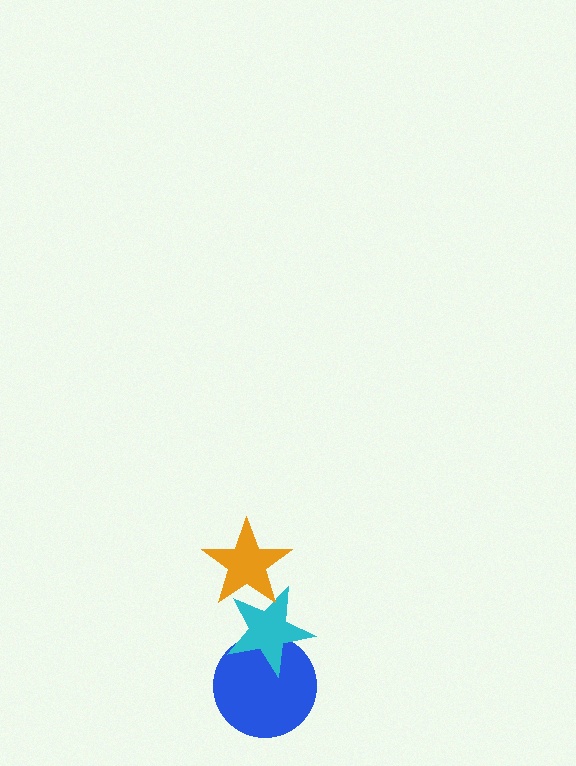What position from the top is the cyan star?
The cyan star is 2nd from the top.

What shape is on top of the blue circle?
The cyan star is on top of the blue circle.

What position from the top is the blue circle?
The blue circle is 3rd from the top.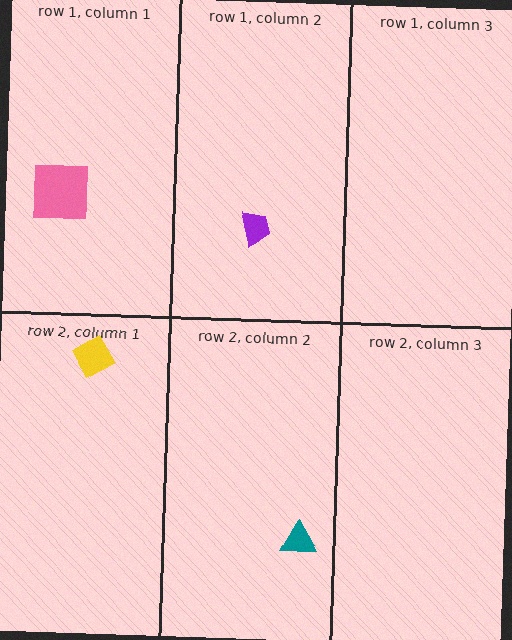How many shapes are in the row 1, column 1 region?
1.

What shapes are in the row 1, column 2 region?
The purple trapezoid.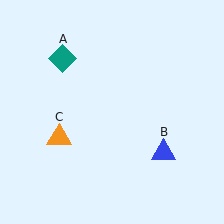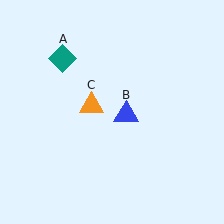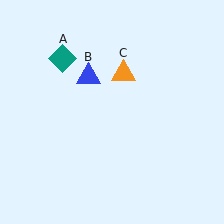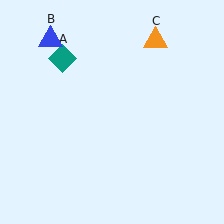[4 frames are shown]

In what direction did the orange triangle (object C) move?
The orange triangle (object C) moved up and to the right.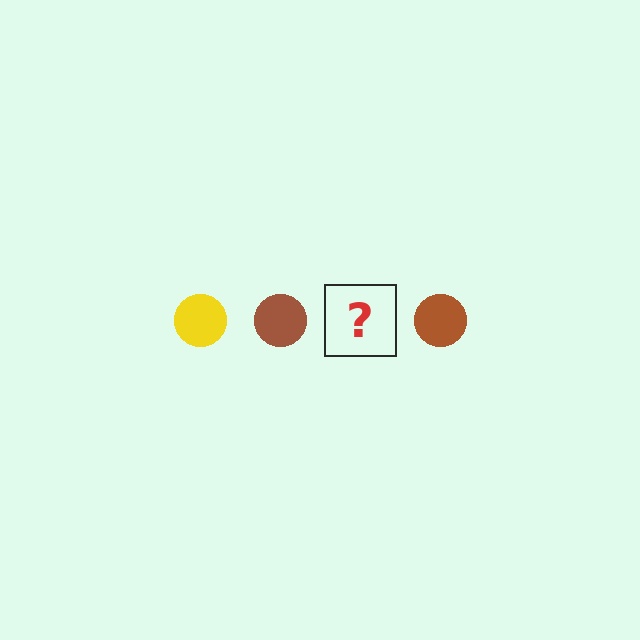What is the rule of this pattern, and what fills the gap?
The rule is that the pattern cycles through yellow, brown circles. The gap should be filled with a yellow circle.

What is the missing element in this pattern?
The missing element is a yellow circle.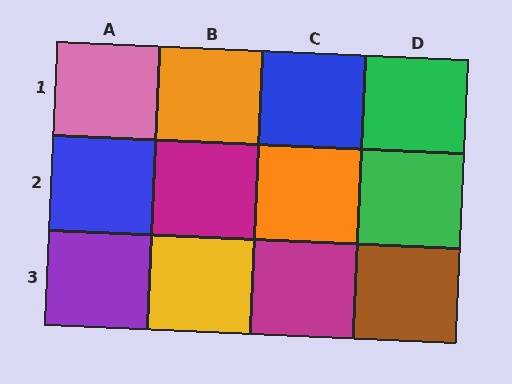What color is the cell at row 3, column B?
Yellow.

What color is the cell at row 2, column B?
Magenta.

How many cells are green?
2 cells are green.